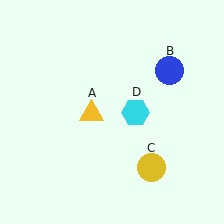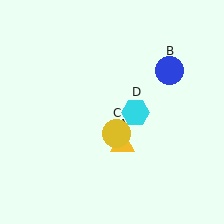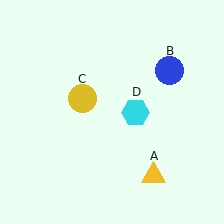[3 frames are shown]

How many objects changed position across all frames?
2 objects changed position: yellow triangle (object A), yellow circle (object C).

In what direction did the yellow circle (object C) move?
The yellow circle (object C) moved up and to the left.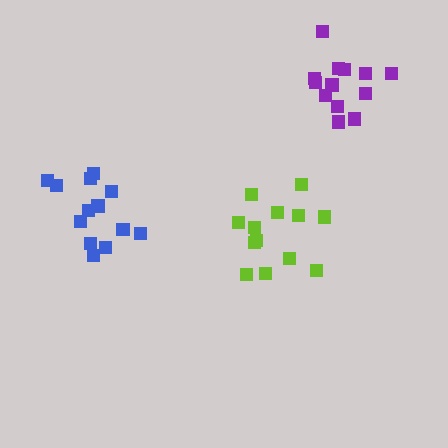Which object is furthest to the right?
The purple cluster is rightmost.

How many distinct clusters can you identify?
There are 3 distinct clusters.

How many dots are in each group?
Group 1: 13 dots, Group 2: 13 dots, Group 3: 13 dots (39 total).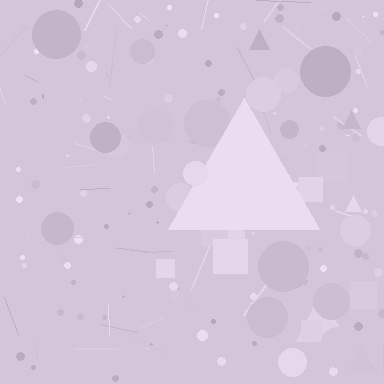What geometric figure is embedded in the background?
A triangle is embedded in the background.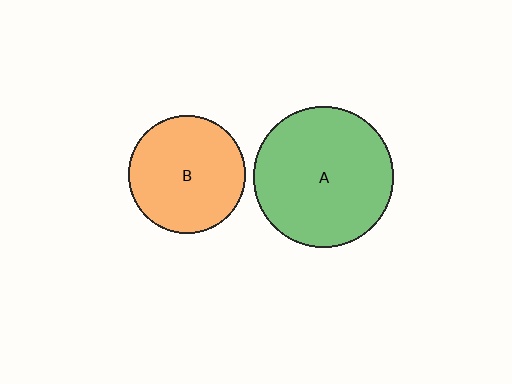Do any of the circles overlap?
No, none of the circles overlap.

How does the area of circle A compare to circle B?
Approximately 1.4 times.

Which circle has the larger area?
Circle A (green).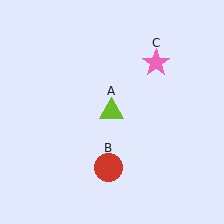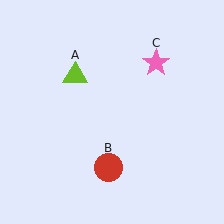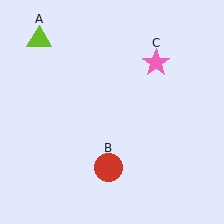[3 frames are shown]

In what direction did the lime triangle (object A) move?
The lime triangle (object A) moved up and to the left.